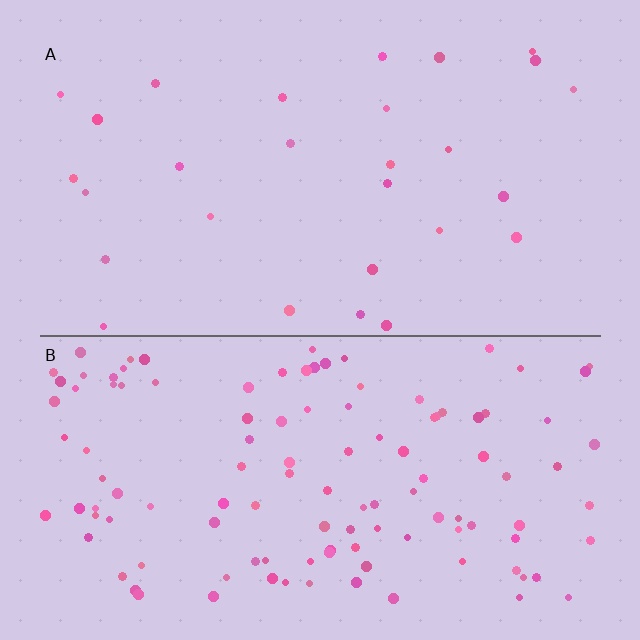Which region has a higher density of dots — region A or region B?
B (the bottom).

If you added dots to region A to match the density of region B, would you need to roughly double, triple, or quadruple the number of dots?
Approximately quadruple.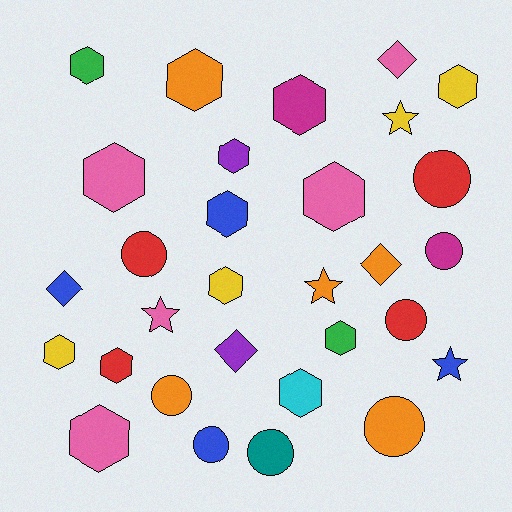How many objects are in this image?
There are 30 objects.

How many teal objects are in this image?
There is 1 teal object.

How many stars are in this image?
There are 4 stars.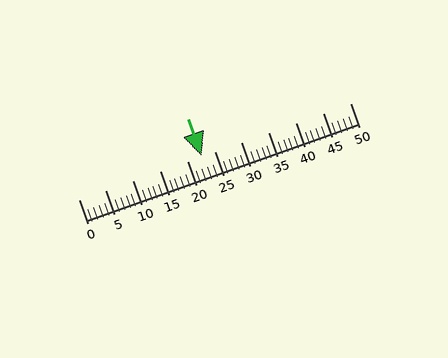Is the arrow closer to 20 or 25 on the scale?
The arrow is closer to 25.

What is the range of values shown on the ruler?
The ruler shows values from 0 to 50.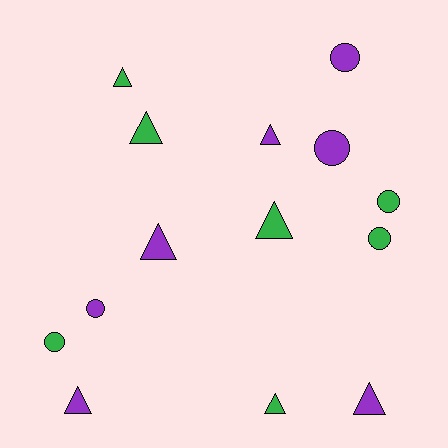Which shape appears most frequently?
Triangle, with 8 objects.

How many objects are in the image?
There are 14 objects.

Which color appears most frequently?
Purple, with 7 objects.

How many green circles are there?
There are 3 green circles.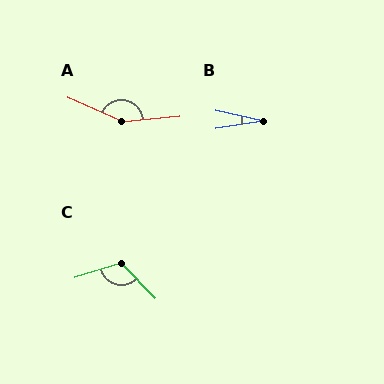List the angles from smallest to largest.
B (22°), C (117°), A (151°).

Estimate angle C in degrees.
Approximately 117 degrees.